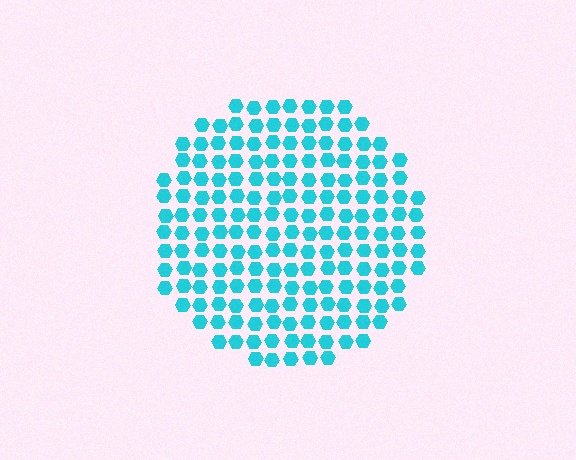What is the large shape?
The large shape is a circle.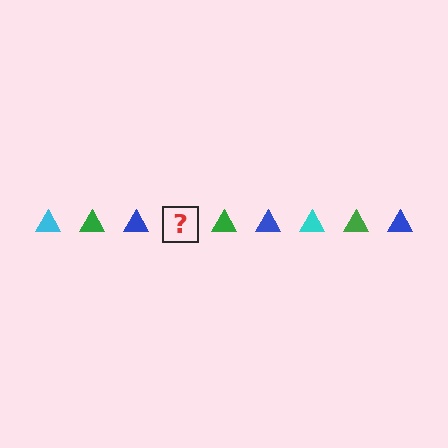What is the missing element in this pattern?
The missing element is a cyan triangle.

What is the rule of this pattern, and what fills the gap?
The rule is that the pattern cycles through cyan, green, blue triangles. The gap should be filled with a cyan triangle.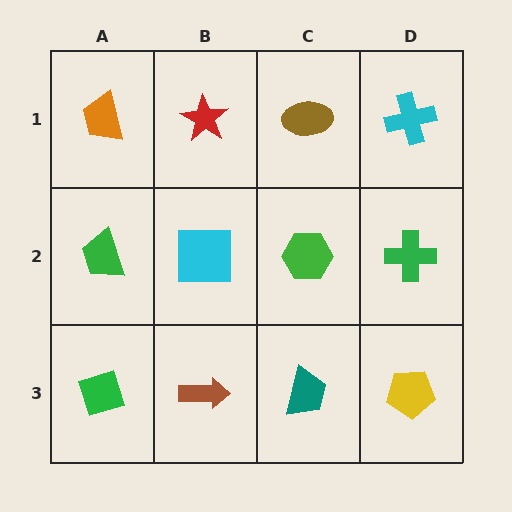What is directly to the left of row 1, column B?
An orange trapezoid.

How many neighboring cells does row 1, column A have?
2.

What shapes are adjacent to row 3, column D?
A green cross (row 2, column D), a teal trapezoid (row 3, column C).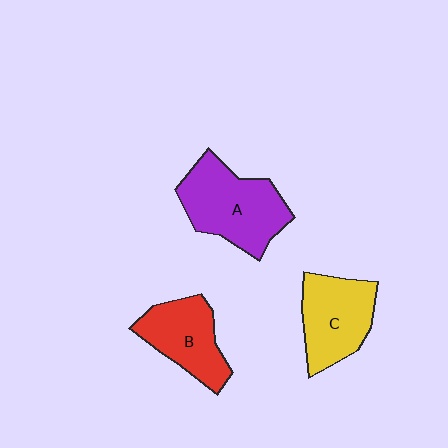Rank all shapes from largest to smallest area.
From largest to smallest: A (purple), C (yellow), B (red).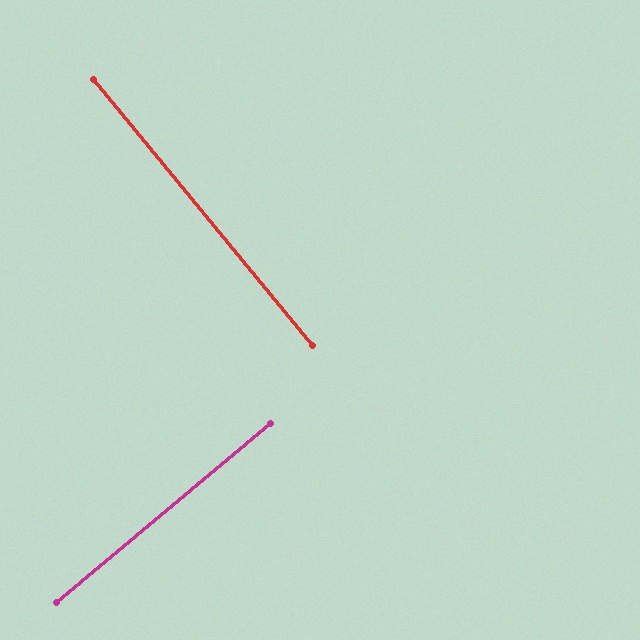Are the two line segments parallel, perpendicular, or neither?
Perpendicular — they meet at approximately 89°.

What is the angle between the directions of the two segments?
Approximately 89 degrees.